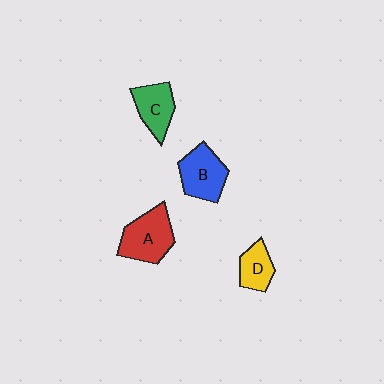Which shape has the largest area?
Shape A (red).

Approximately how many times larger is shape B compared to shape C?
Approximately 1.2 times.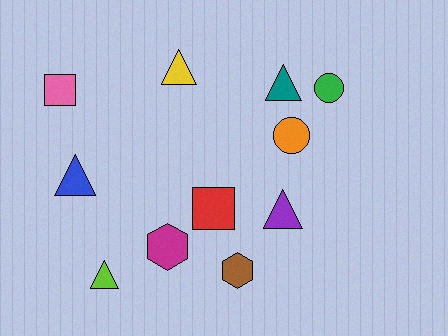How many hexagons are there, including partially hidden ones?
There are 2 hexagons.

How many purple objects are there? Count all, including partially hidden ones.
There is 1 purple object.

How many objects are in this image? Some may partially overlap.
There are 11 objects.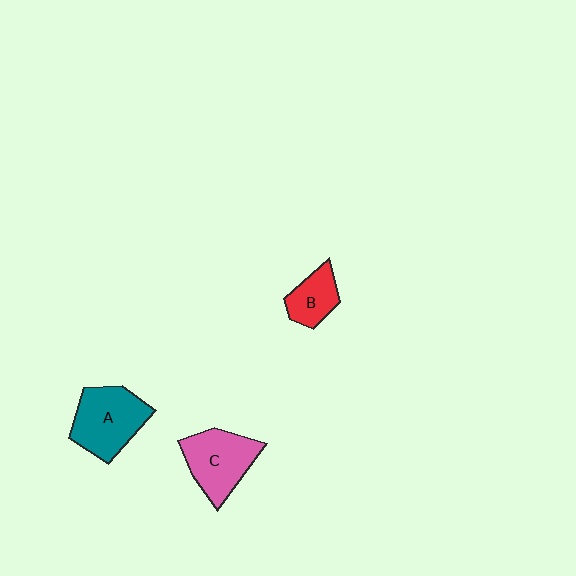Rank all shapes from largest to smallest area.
From largest to smallest: A (teal), C (pink), B (red).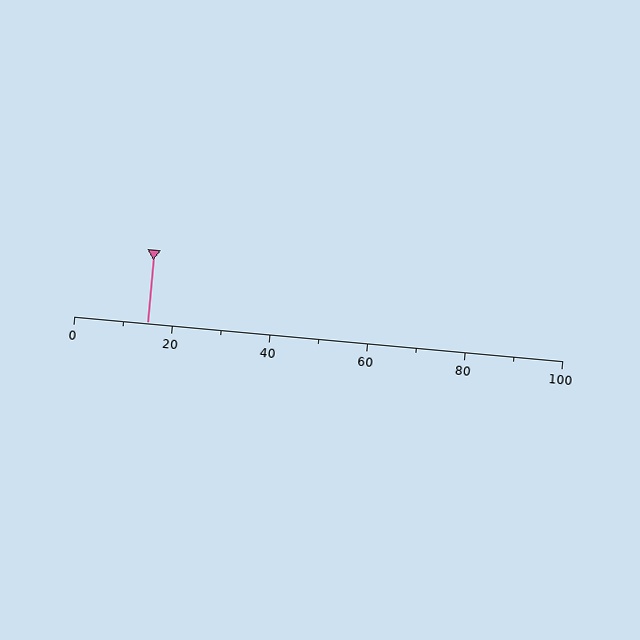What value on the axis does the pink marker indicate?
The marker indicates approximately 15.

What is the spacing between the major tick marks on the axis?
The major ticks are spaced 20 apart.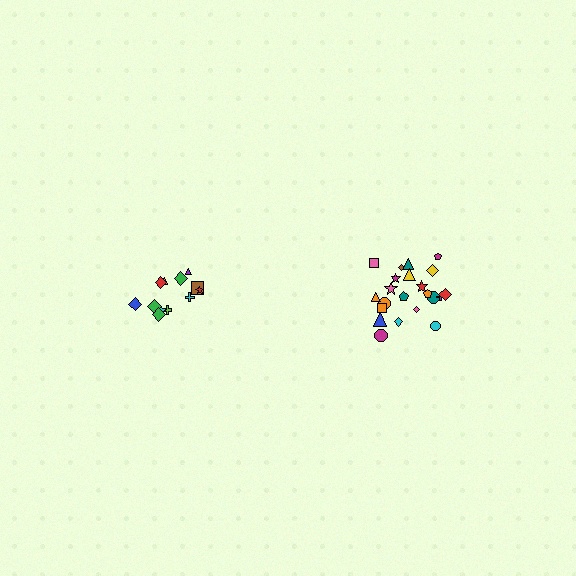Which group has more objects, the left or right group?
The right group.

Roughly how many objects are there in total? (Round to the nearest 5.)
Roughly 35 objects in total.